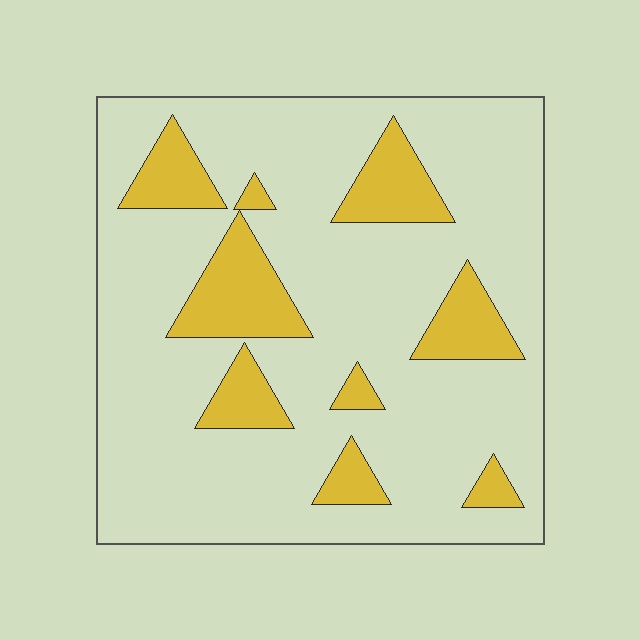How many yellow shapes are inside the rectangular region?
9.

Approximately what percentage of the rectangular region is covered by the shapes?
Approximately 20%.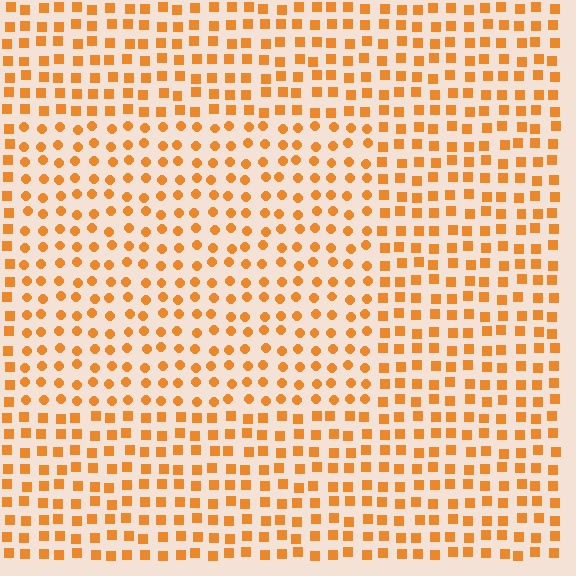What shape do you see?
I see a rectangle.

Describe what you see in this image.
The image is filled with small orange elements arranged in a uniform grid. A rectangle-shaped region contains circles, while the surrounding area contains squares. The boundary is defined purely by the change in element shape.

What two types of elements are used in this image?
The image uses circles inside the rectangle region and squares outside it.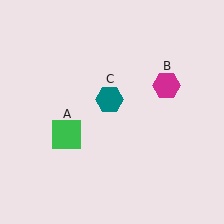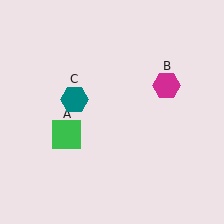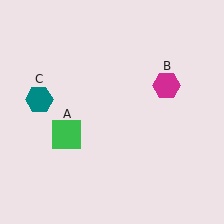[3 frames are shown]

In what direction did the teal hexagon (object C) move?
The teal hexagon (object C) moved left.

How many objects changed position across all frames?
1 object changed position: teal hexagon (object C).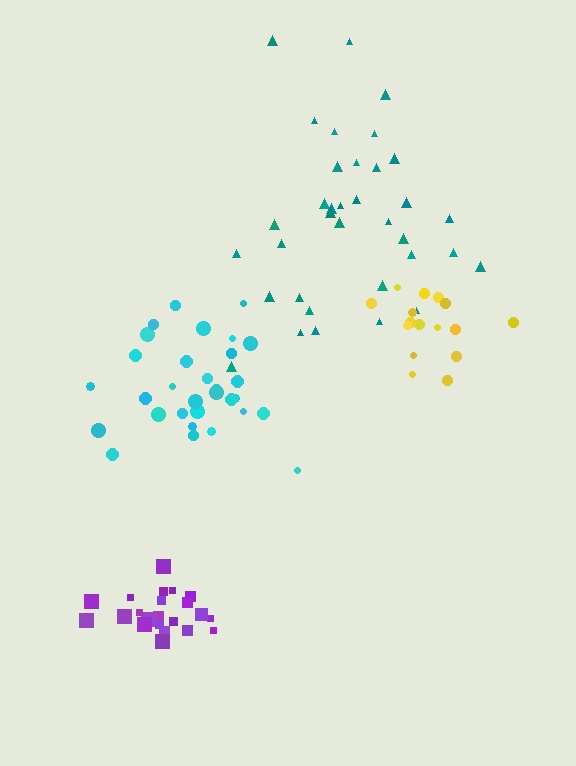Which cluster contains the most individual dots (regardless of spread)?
Teal (35).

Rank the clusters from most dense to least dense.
purple, cyan, yellow, teal.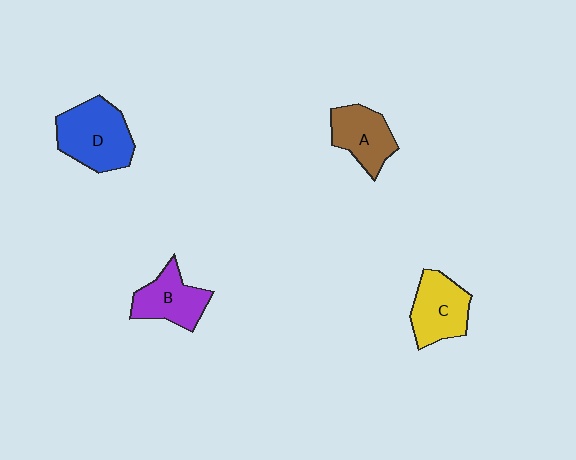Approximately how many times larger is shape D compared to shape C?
Approximately 1.3 times.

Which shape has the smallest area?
Shape B (purple).